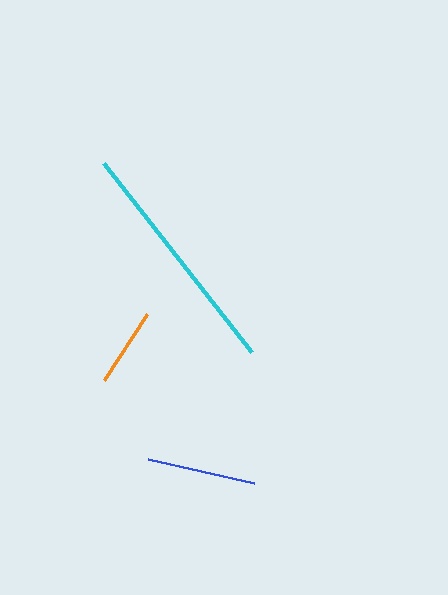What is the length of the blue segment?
The blue segment is approximately 109 pixels long.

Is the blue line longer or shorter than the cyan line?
The cyan line is longer than the blue line.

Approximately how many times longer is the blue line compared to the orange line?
The blue line is approximately 1.4 times the length of the orange line.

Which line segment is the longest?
The cyan line is the longest at approximately 240 pixels.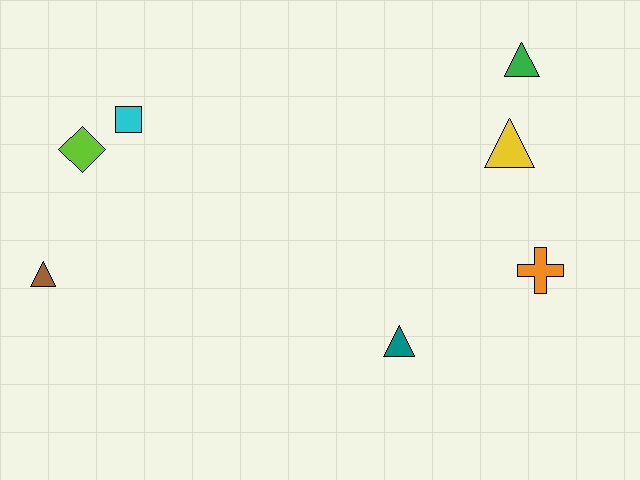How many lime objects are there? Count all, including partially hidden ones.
There is 1 lime object.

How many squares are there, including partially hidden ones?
There is 1 square.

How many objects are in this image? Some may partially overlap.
There are 7 objects.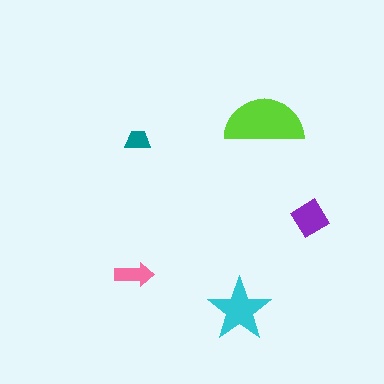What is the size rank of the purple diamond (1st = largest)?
3rd.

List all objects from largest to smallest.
The lime semicircle, the cyan star, the purple diamond, the pink arrow, the teal trapezoid.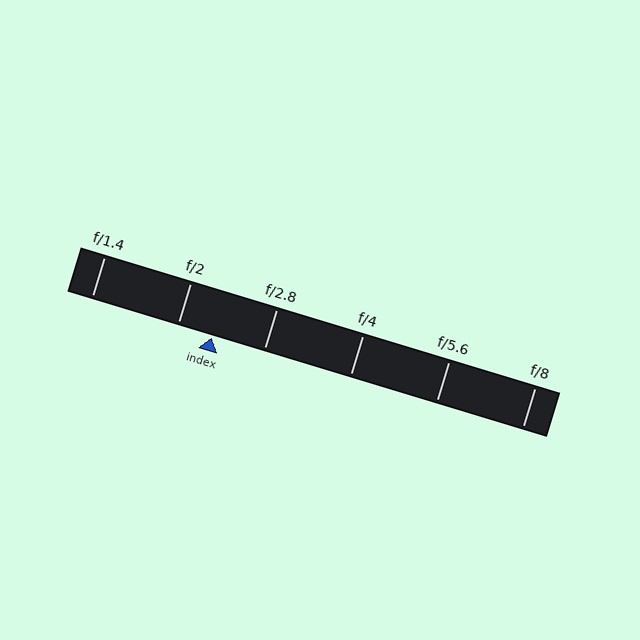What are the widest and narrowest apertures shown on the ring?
The widest aperture shown is f/1.4 and the narrowest is f/8.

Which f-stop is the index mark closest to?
The index mark is closest to f/2.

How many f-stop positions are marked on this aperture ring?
There are 6 f-stop positions marked.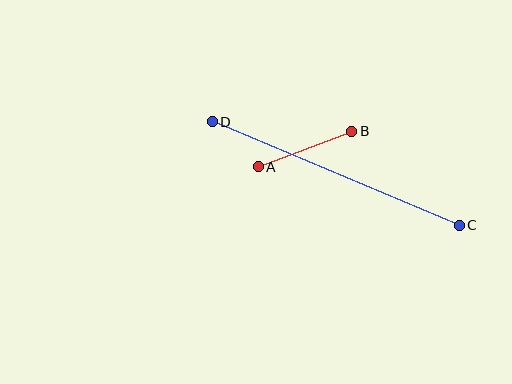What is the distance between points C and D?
The distance is approximately 268 pixels.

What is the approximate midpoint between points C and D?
The midpoint is at approximately (336, 173) pixels.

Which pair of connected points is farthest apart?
Points C and D are farthest apart.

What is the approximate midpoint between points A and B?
The midpoint is at approximately (305, 149) pixels.